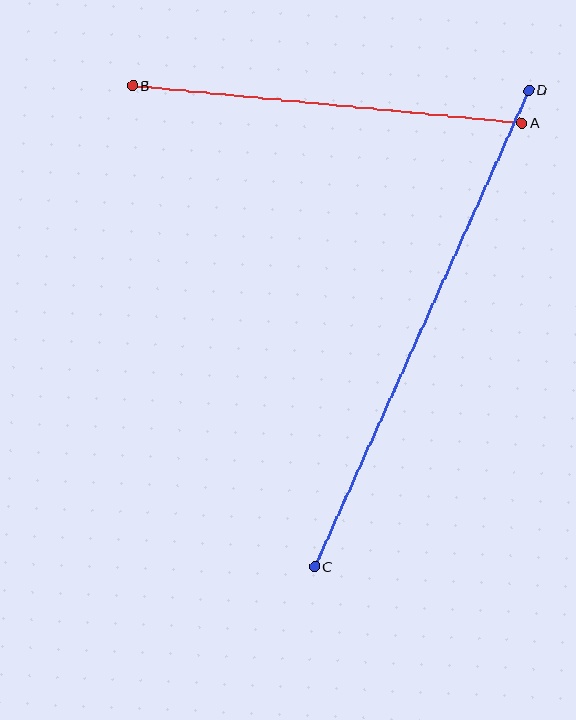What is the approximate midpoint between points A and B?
The midpoint is at approximately (327, 104) pixels.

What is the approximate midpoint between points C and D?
The midpoint is at approximately (422, 328) pixels.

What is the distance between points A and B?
The distance is approximately 391 pixels.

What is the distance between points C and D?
The distance is approximately 522 pixels.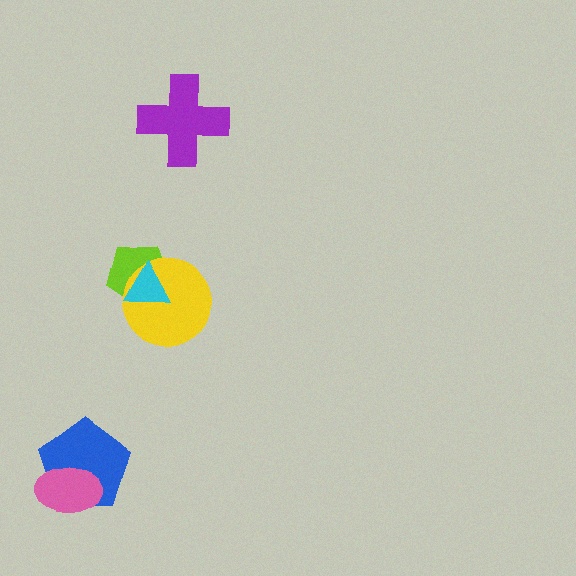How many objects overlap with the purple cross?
0 objects overlap with the purple cross.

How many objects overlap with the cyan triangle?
2 objects overlap with the cyan triangle.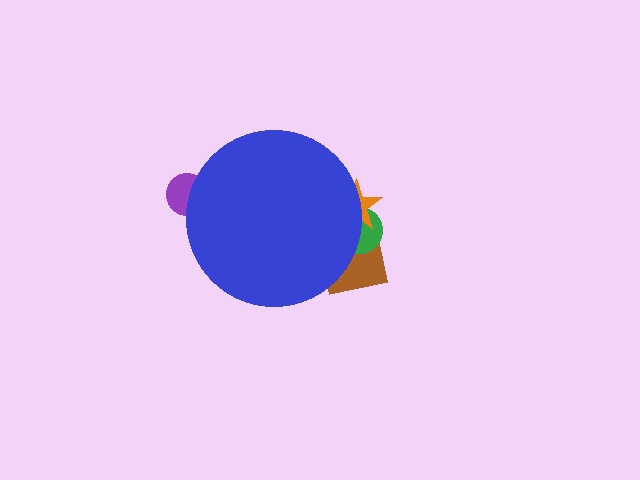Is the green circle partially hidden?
Yes, the green circle is partially hidden behind the blue circle.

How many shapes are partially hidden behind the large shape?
4 shapes are partially hidden.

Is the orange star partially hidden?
Yes, the orange star is partially hidden behind the blue circle.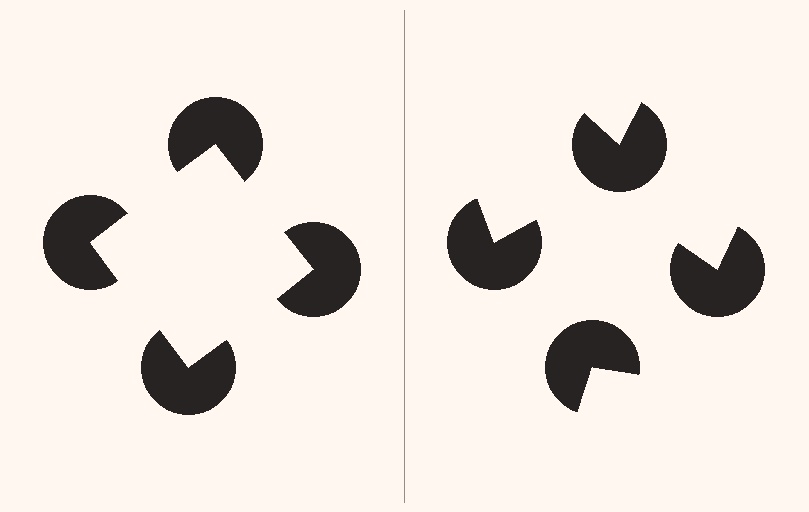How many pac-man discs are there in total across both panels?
8 — 4 on each side.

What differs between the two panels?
The pac-man discs are positioned identically on both sides; only the wedge orientations differ. On the left they align to a square; on the right they are misaligned.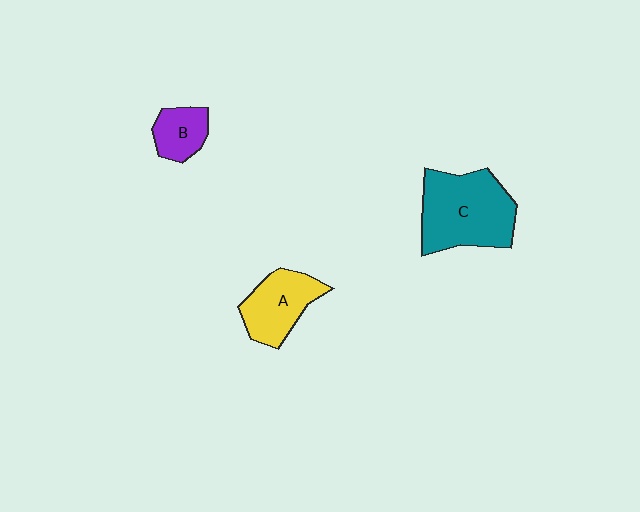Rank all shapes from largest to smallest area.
From largest to smallest: C (teal), A (yellow), B (purple).